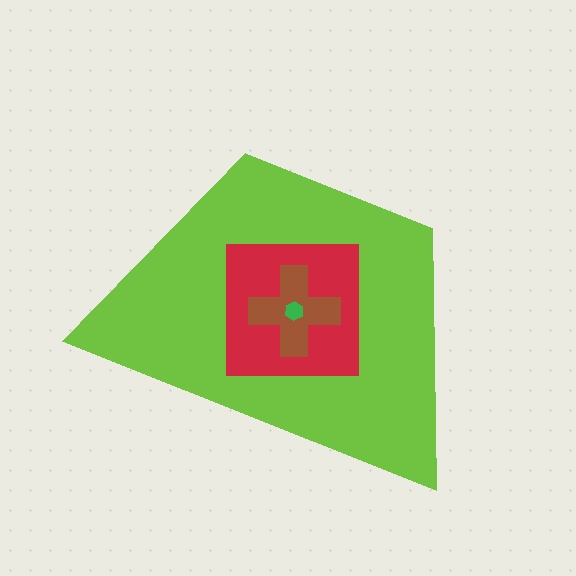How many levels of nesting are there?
4.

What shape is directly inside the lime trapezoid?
The red square.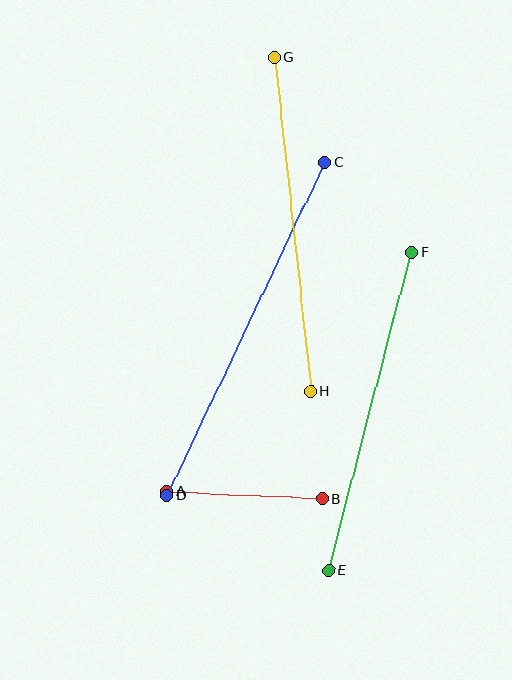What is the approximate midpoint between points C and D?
The midpoint is at approximately (246, 329) pixels.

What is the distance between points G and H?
The distance is approximately 335 pixels.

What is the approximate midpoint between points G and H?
The midpoint is at approximately (293, 224) pixels.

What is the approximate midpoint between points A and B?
The midpoint is at approximately (245, 495) pixels.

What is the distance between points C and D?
The distance is approximately 369 pixels.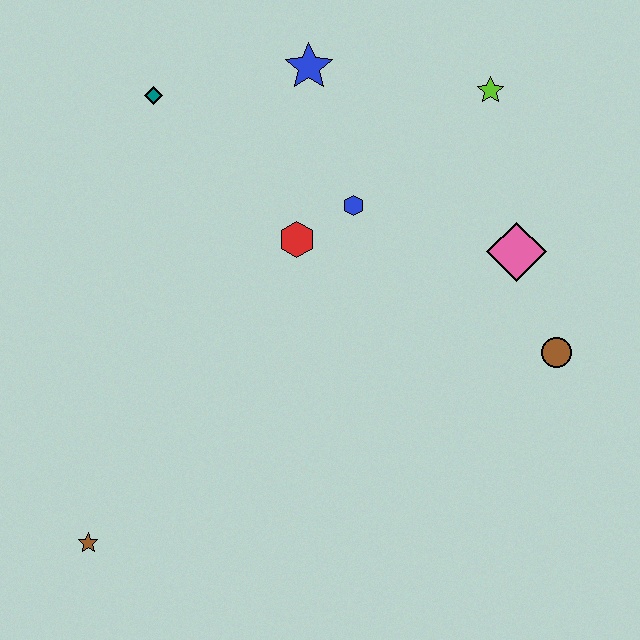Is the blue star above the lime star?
Yes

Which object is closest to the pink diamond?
The brown circle is closest to the pink diamond.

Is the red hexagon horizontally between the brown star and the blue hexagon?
Yes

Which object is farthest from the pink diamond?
The brown star is farthest from the pink diamond.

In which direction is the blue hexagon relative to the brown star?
The blue hexagon is above the brown star.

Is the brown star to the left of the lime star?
Yes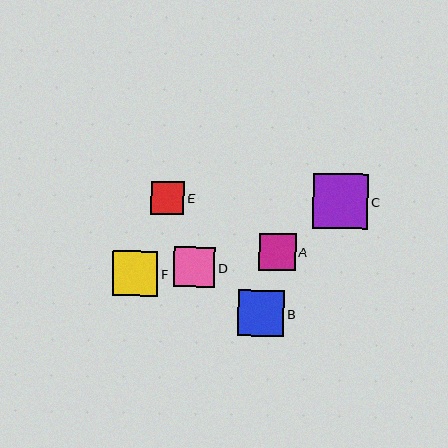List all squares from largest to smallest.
From largest to smallest: C, B, F, D, A, E.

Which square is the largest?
Square C is the largest with a size of approximately 55 pixels.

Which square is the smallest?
Square E is the smallest with a size of approximately 33 pixels.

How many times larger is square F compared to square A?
Square F is approximately 1.2 times the size of square A.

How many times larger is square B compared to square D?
Square B is approximately 1.1 times the size of square D.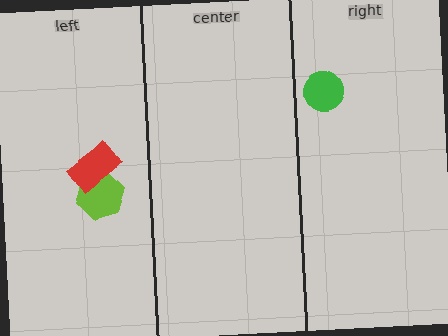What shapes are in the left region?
The lime hexagon, the red rectangle.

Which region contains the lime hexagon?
The left region.